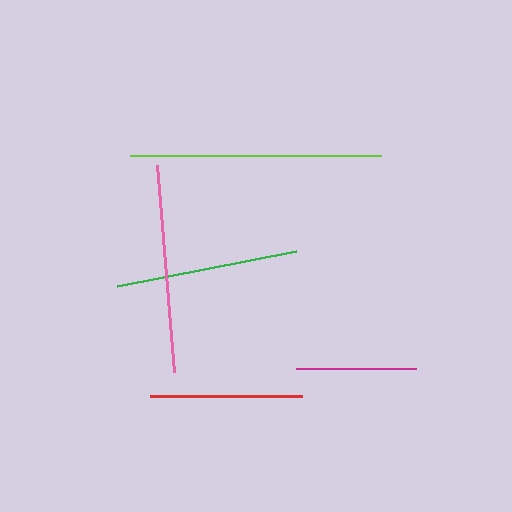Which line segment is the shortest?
The magenta line is the shortest at approximately 120 pixels.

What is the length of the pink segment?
The pink segment is approximately 208 pixels long.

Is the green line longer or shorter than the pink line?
The pink line is longer than the green line.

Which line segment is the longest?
The lime line is the longest at approximately 251 pixels.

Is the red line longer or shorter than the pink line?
The pink line is longer than the red line.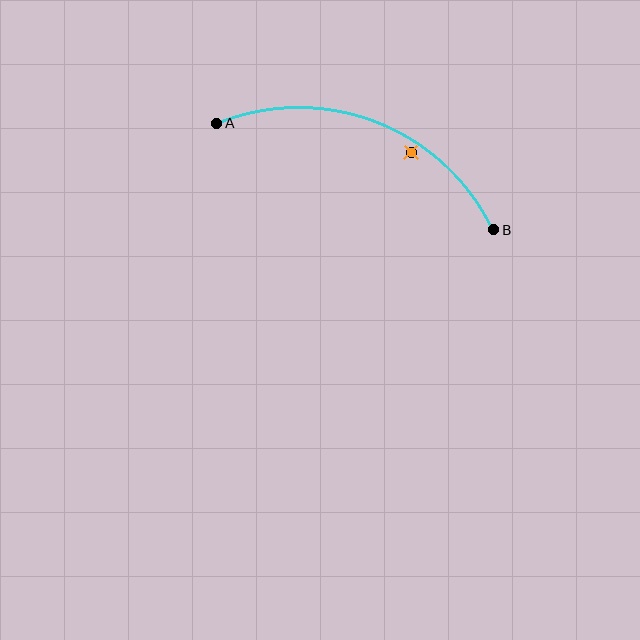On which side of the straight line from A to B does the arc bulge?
The arc bulges above the straight line connecting A and B.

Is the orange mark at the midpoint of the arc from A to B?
No — the orange mark does not lie on the arc at all. It sits slightly inside the curve.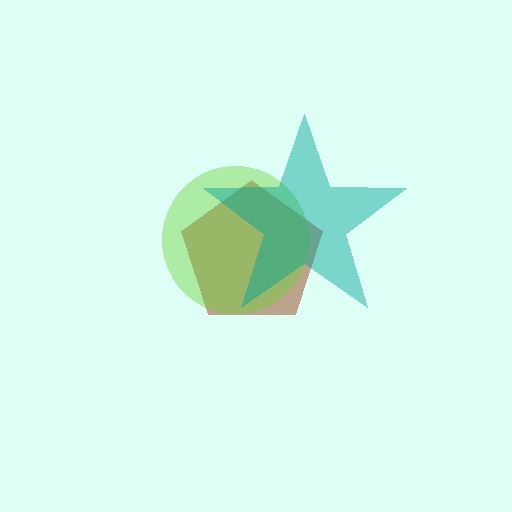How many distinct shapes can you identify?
There are 3 distinct shapes: a brown pentagon, a lime circle, a teal star.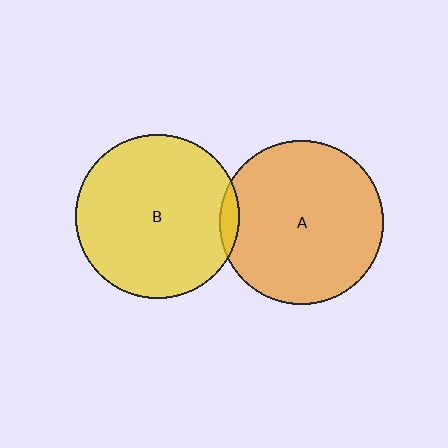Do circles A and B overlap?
Yes.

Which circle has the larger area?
Circle B (yellow).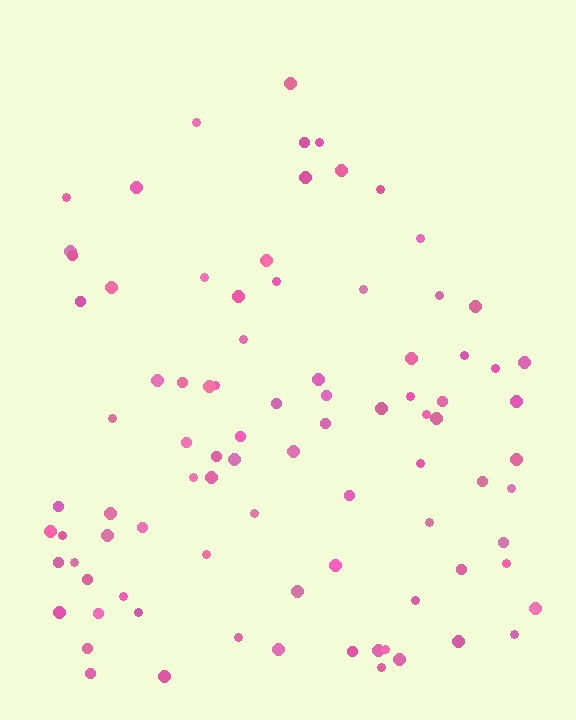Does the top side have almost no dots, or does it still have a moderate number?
Still a moderate number, just noticeably fewer than the bottom.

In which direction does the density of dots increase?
From top to bottom, with the bottom side densest.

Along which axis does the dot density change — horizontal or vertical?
Vertical.